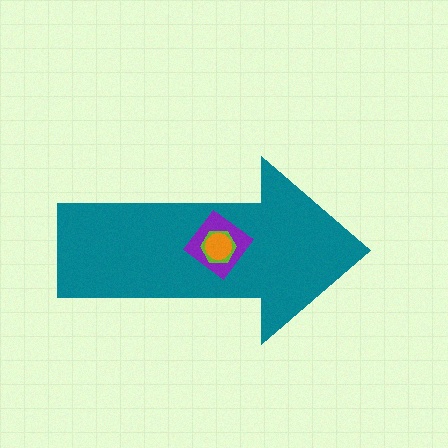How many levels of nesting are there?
4.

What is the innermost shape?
The orange circle.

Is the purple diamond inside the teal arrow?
Yes.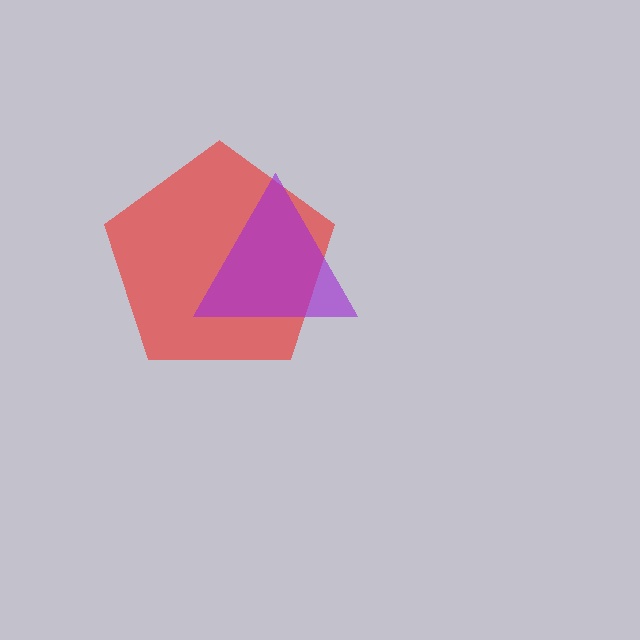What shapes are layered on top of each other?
The layered shapes are: a red pentagon, a purple triangle.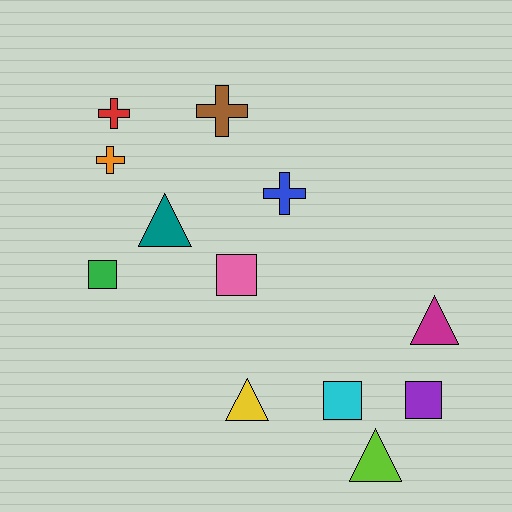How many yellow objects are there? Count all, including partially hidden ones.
There is 1 yellow object.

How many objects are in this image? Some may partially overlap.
There are 12 objects.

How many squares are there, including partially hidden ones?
There are 4 squares.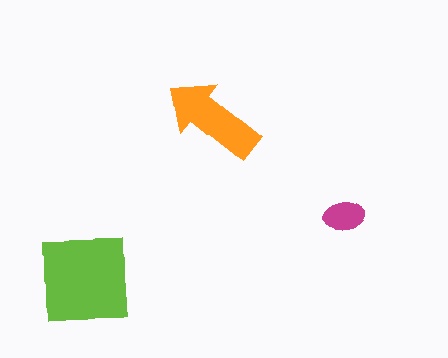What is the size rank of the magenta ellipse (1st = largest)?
3rd.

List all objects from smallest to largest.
The magenta ellipse, the orange arrow, the lime square.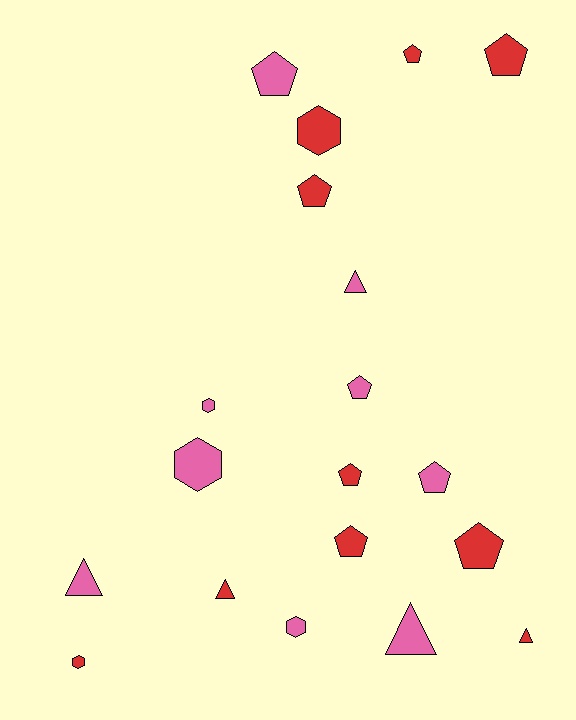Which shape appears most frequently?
Pentagon, with 9 objects.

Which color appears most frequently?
Red, with 10 objects.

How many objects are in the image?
There are 19 objects.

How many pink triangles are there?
There are 3 pink triangles.